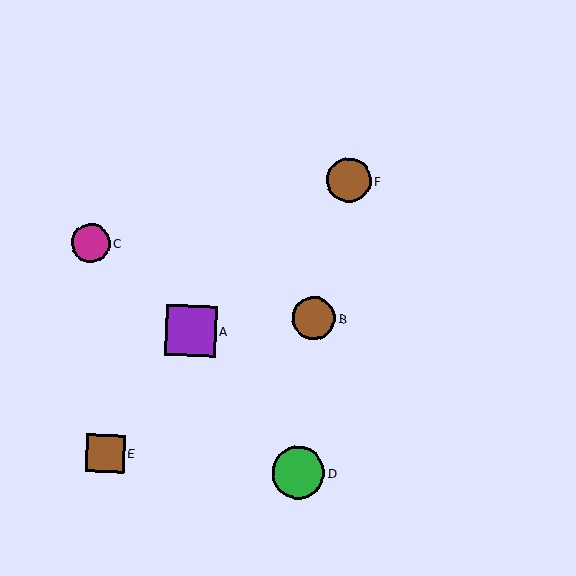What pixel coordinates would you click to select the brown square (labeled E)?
Click at (105, 453) to select the brown square E.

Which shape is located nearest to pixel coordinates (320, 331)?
The brown circle (labeled B) at (314, 318) is nearest to that location.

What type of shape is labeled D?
Shape D is a green circle.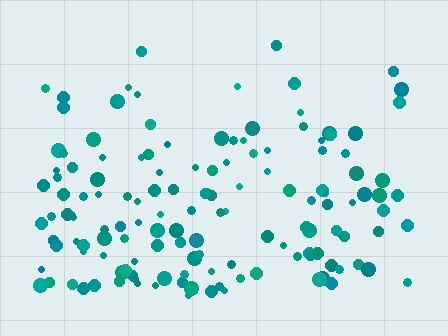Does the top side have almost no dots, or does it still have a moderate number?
Still a moderate number, just noticeably fewer than the bottom.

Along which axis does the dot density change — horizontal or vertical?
Vertical.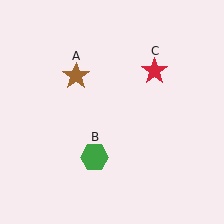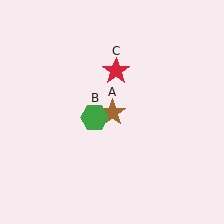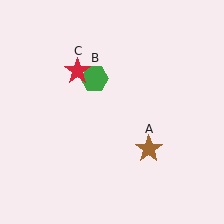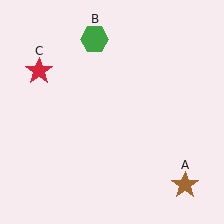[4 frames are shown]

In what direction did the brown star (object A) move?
The brown star (object A) moved down and to the right.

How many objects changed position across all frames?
3 objects changed position: brown star (object A), green hexagon (object B), red star (object C).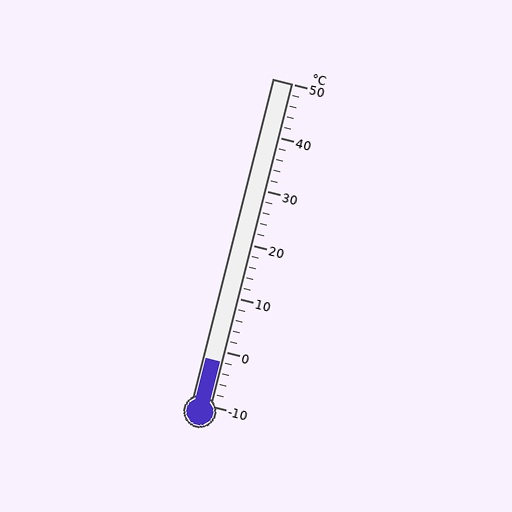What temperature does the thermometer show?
The thermometer shows approximately -2°C.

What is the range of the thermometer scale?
The thermometer scale ranges from -10°C to 50°C.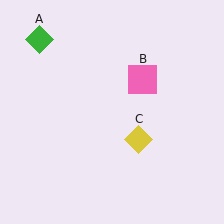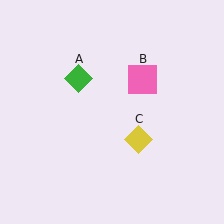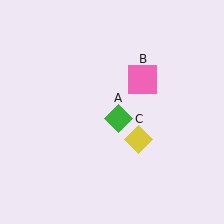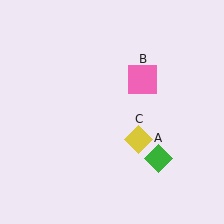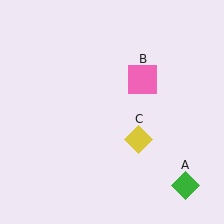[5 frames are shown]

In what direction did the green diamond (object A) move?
The green diamond (object A) moved down and to the right.